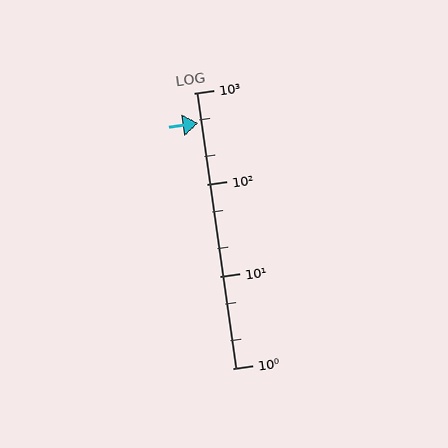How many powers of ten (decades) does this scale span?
The scale spans 3 decades, from 1 to 1000.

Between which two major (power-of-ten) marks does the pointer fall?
The pointer is between 100 and 1000.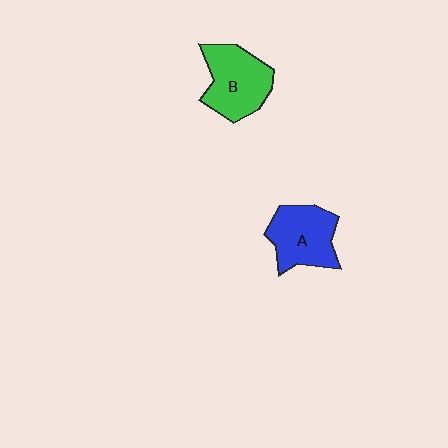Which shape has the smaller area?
Shape A (blue).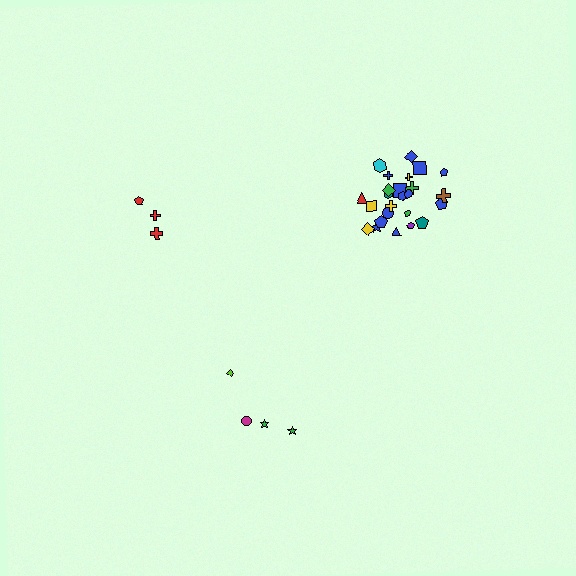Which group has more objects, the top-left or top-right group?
The top-right group.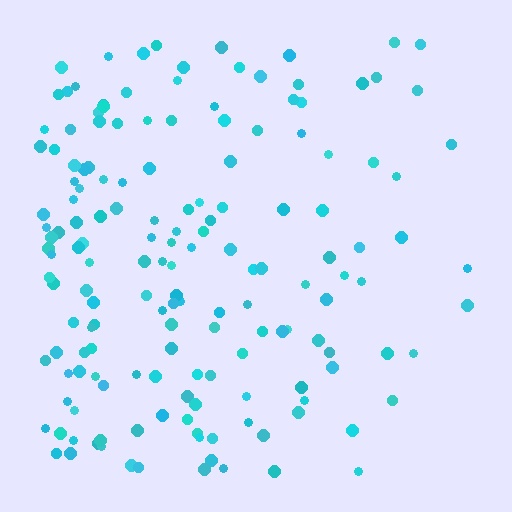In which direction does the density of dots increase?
From right to left, with the left side densest.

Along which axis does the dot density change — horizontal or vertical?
Horizontal.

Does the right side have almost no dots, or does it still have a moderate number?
Still a moderate number, just noticeably fewer than the left.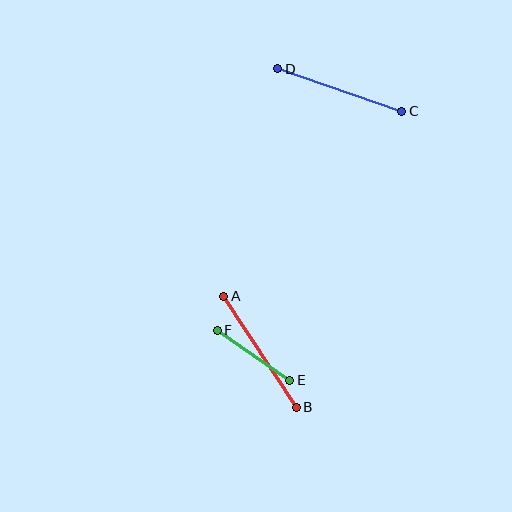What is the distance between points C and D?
The distance is approximately 131 pixels.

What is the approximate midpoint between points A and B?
The midpoint is at approximately (260, 352) pixels.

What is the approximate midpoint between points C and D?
The midpoint is at approximately (340, 90) pixels.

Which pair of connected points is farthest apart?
Points A and B are farthest apart.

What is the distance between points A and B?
The distance is approximately 132 pixels.